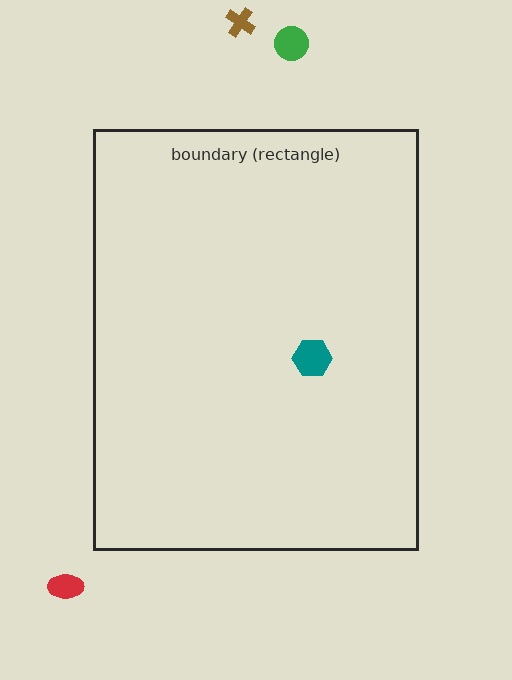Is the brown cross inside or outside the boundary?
Outside.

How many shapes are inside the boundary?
1 inside, 3 outside.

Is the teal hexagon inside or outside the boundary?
Inside.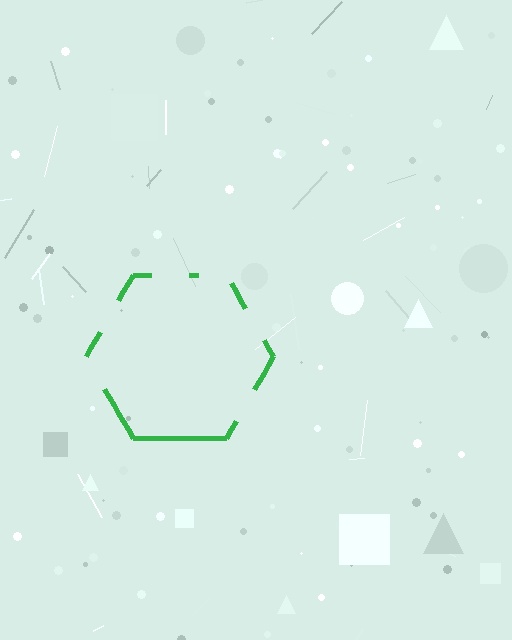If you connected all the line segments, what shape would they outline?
They would outline a hexagon.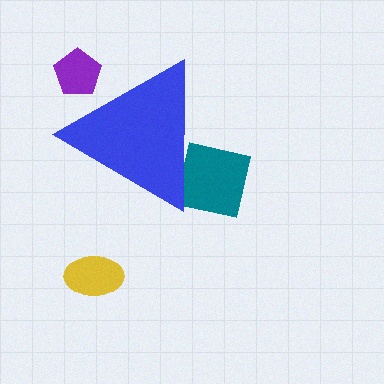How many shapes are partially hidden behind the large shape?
2 shapes are partially hidden.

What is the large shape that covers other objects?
A blue triangle.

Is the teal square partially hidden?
Yes, the teal square is partially hidden behind the blue triangle.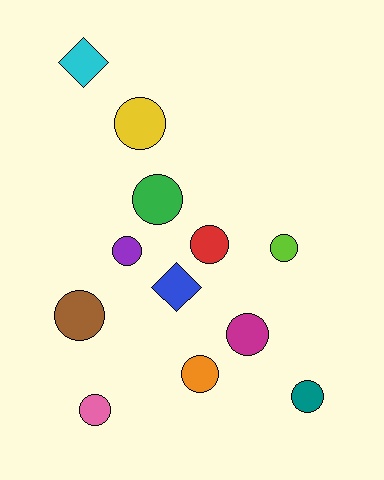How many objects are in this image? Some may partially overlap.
There are 12 objects.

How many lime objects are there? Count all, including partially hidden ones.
There is 1 lime object.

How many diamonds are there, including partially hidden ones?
There are 2 diamonds.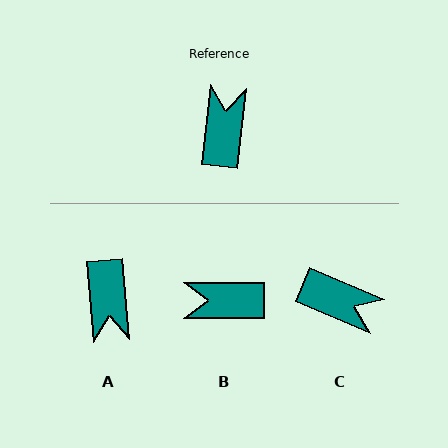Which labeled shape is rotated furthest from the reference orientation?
A, about 168 degrees away.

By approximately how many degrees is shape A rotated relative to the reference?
Approximately 168 degrees clockwise.